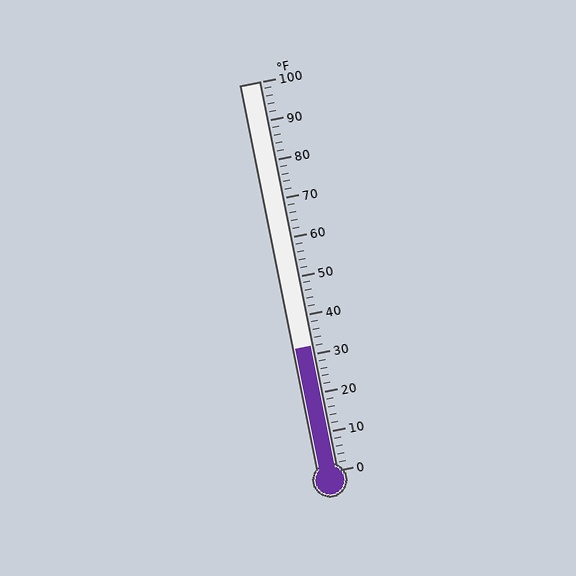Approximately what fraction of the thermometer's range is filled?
The thermometer is filled to approximately 30% of its range.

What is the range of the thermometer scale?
The thermometer scale ranges from 0°F to 100°F.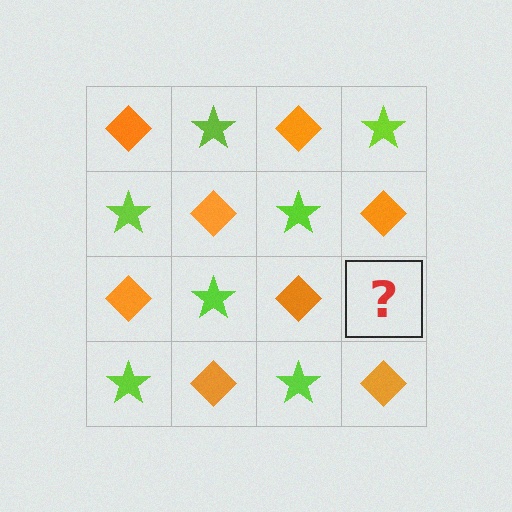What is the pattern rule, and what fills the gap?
The rule is that it alternates orange diamond and lime star in a checkerboard pattern. The gap should be filled with a lime star.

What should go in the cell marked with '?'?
The missing cell should contain a lime star.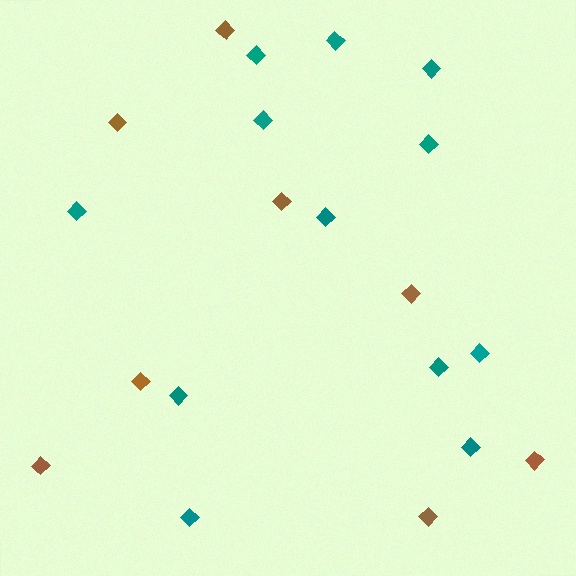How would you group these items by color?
There are 2 groups: one group of teal diamonds (12) and one group of brown diamonds (8).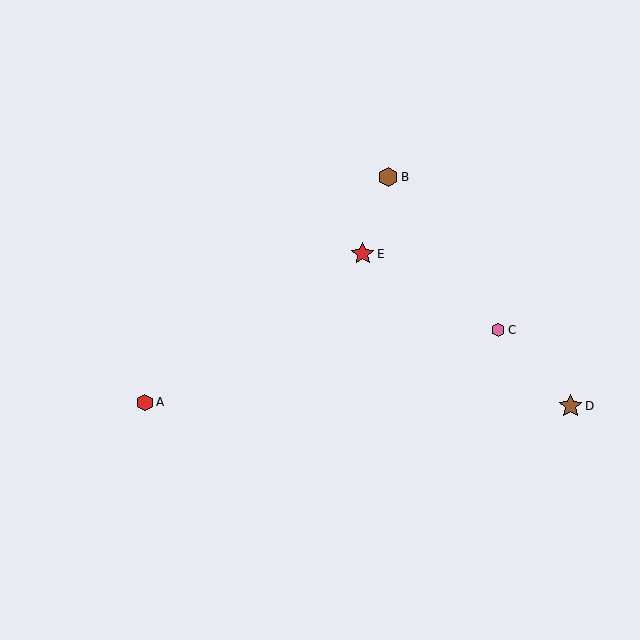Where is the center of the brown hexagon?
The center of the brown hexagon is at (388, 177).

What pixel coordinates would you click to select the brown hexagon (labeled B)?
Click at (388, 177) to select the brown hexagon B.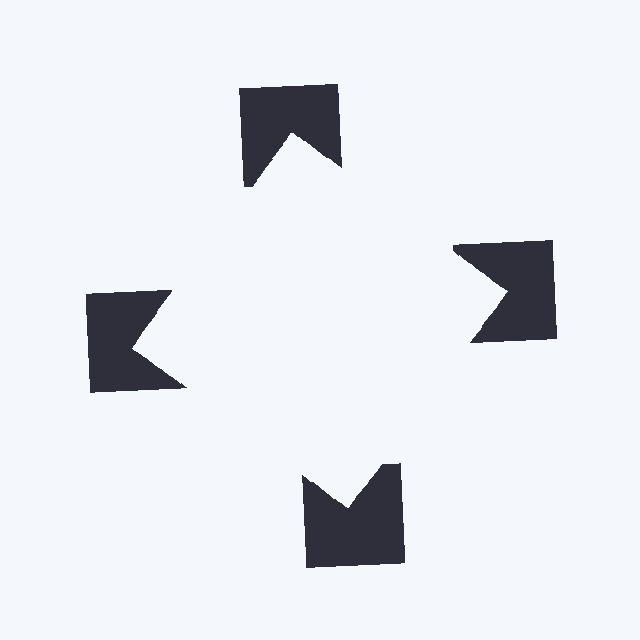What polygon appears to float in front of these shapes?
An illusory square — its edges are inferred from the aligned wedge cuts in the notched squares, not physically drawn.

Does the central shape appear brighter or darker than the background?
It typically appears slightly brighter than the background, even though no actual brightness change is drawn.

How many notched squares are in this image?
There are 4 — one at each vertex of the illusory square.